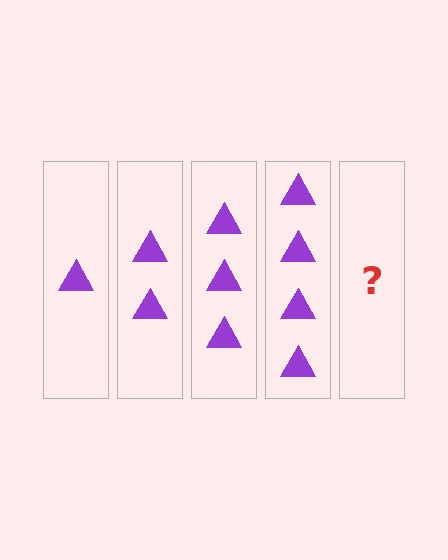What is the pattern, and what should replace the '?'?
The pattern is that each step adds one more triangle. The '?' should be 5 triangles.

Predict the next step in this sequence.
The next step is 5 triangles.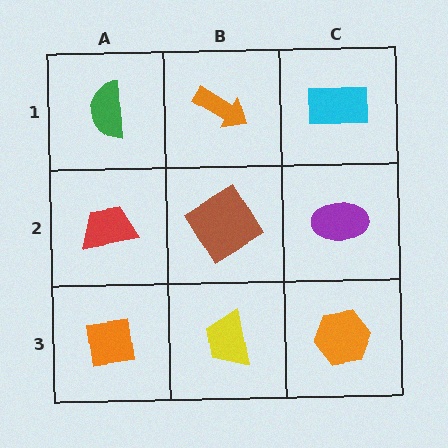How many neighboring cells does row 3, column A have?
2.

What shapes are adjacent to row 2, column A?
A green semicircle (row 1, column A), an orange square (row 3, column A), a brown diamond (row 2, column B).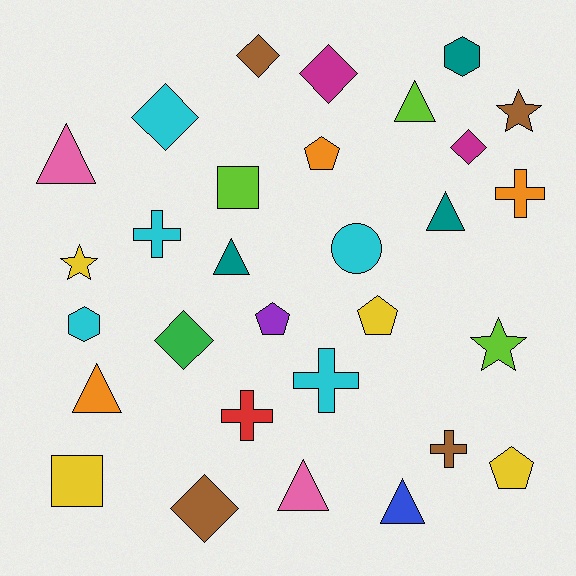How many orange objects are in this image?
There are 3 orange objects.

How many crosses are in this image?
There are 5 crosses.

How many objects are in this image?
There are 30 objects.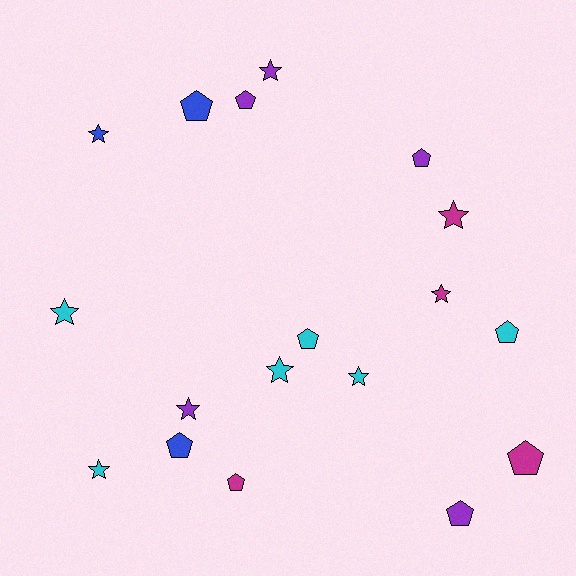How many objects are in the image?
There are 18 objects.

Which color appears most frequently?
Cyan, with 6 objects.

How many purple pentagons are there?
There are 3 purple pentagons.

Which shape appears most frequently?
Star, with 9 objects.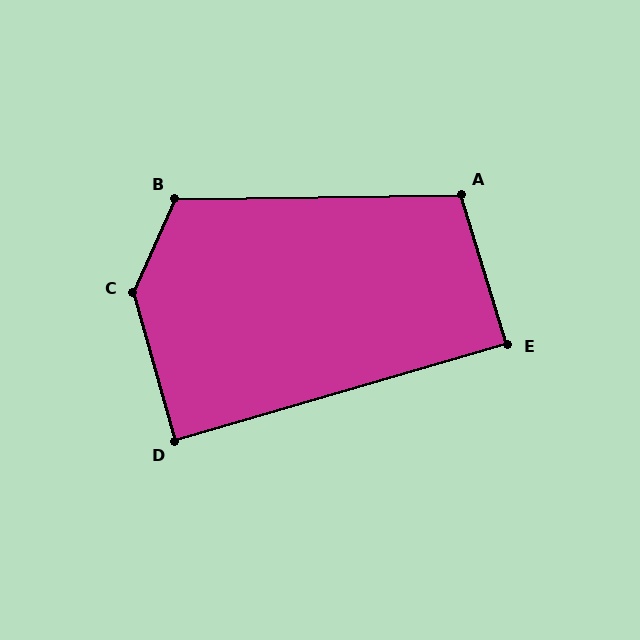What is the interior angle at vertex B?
Approximately 115 degrees (obtuse).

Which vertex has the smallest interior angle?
E, at approximately 89 degrees.